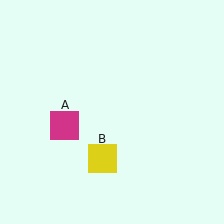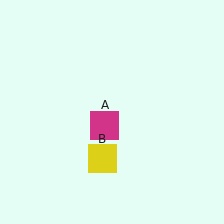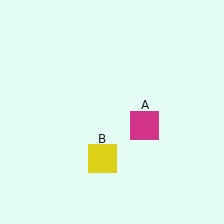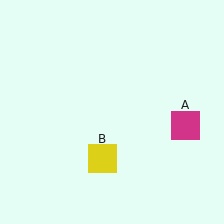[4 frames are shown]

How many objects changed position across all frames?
1 object changed position: magenta square (object A).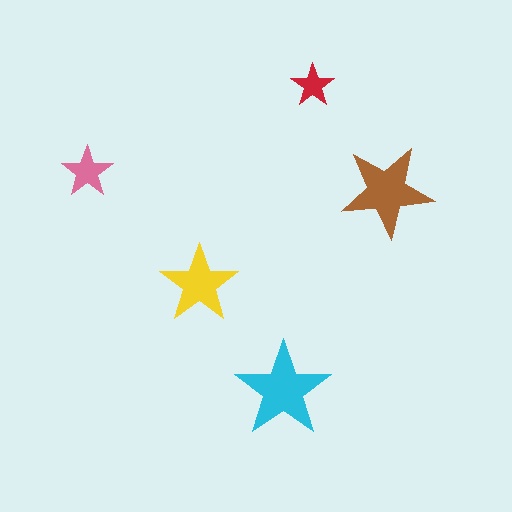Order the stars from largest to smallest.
the cyan one, the brown one, the yellow one, the pink one, the red one.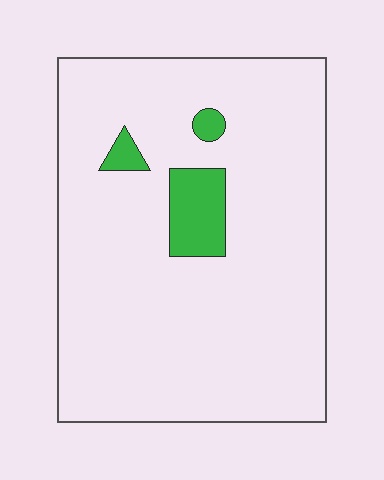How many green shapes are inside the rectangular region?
3.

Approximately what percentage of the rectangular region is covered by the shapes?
Approximately 5%.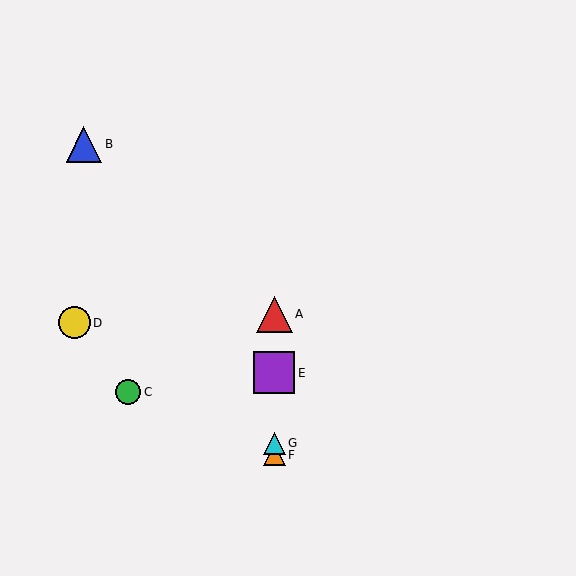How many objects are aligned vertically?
4 objects (A, E, F, G) are aligned vertically.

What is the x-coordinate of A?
Object A is at x≈274.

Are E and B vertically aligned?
No, E is at x≈274 and B is at x≈84.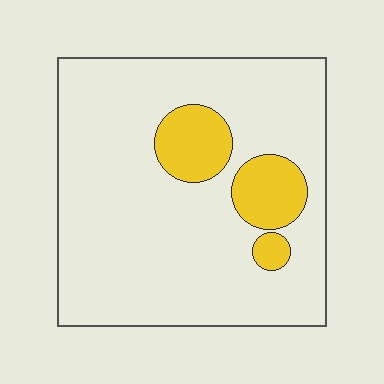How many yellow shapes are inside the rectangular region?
3.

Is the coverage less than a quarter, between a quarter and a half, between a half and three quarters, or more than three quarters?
Less than a quarter.